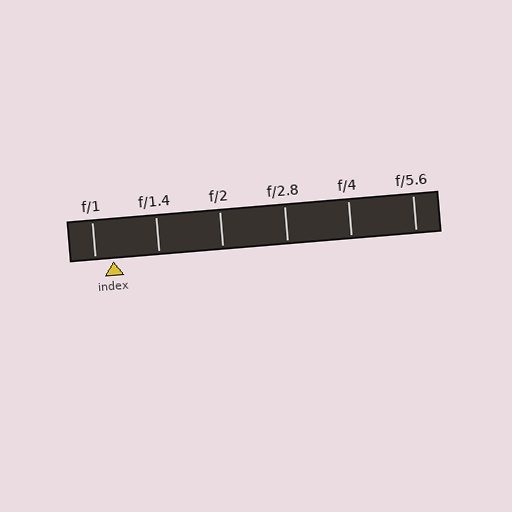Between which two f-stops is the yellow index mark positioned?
The index mark is between f/1 and f/1.4.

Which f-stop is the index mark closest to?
The index mark is closest to f/1.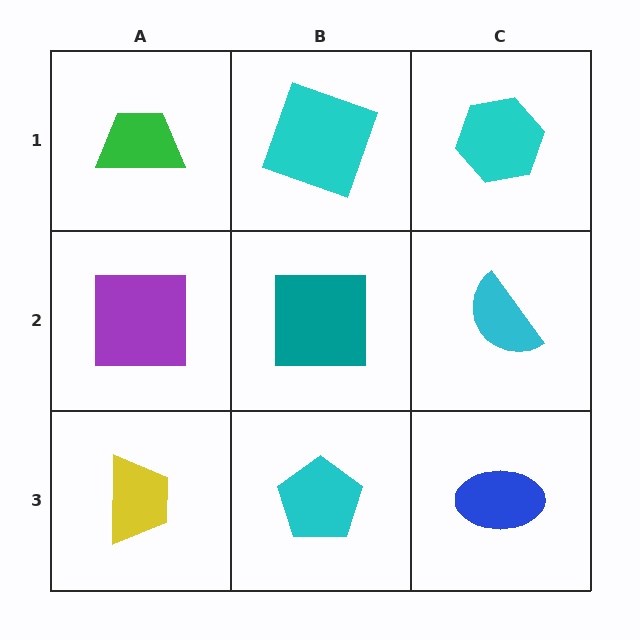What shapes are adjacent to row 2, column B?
A cyan square (row 1, column B), a cyan pentagon (row 3, column B), a purple square (row 2, column A), a cyan semicircle (row 2, column C).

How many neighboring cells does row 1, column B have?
3.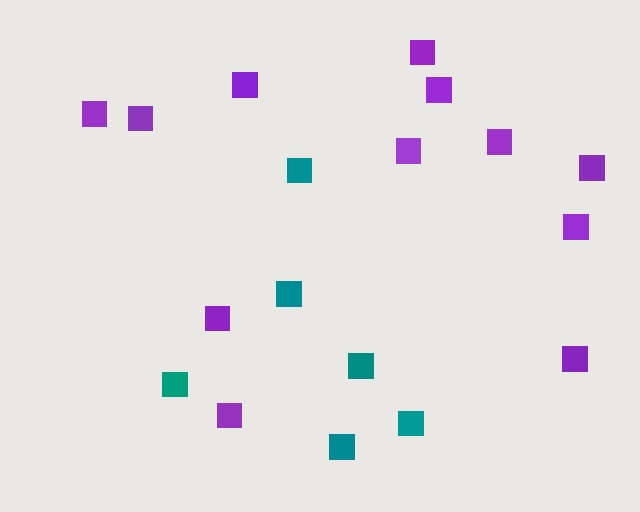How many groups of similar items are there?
There are 2 groups: one group of teal squares (6) and one group of purple squares (12).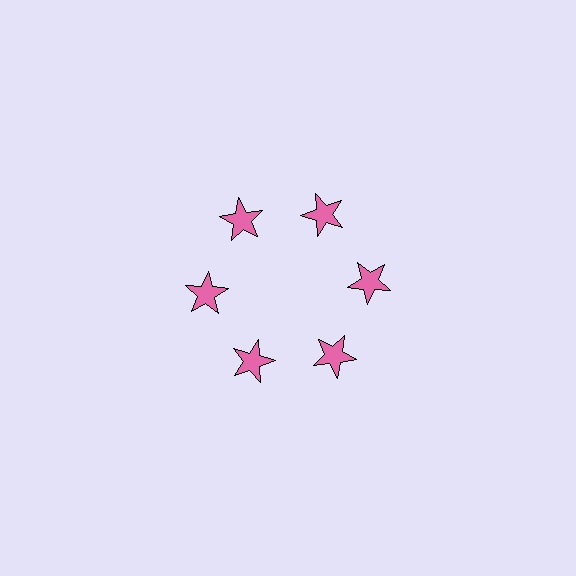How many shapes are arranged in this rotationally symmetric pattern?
There are 6 shapes, arranged in 6 groups of 1.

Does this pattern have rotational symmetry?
Yes, this pattern has 6-fold rotational symmetry. It looks the same after rotating 60 degrees around the center.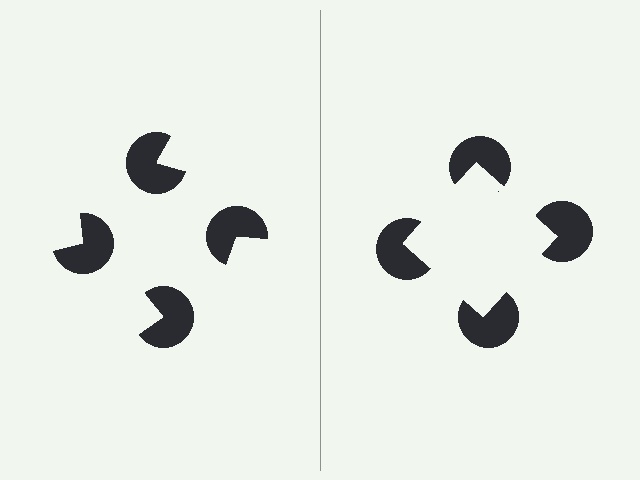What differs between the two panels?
The pac-man discs are positioned identically on both sides; only the wedge orientations differ. On the right they align to a square; on the left they are misaligned.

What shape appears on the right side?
An illusory square.